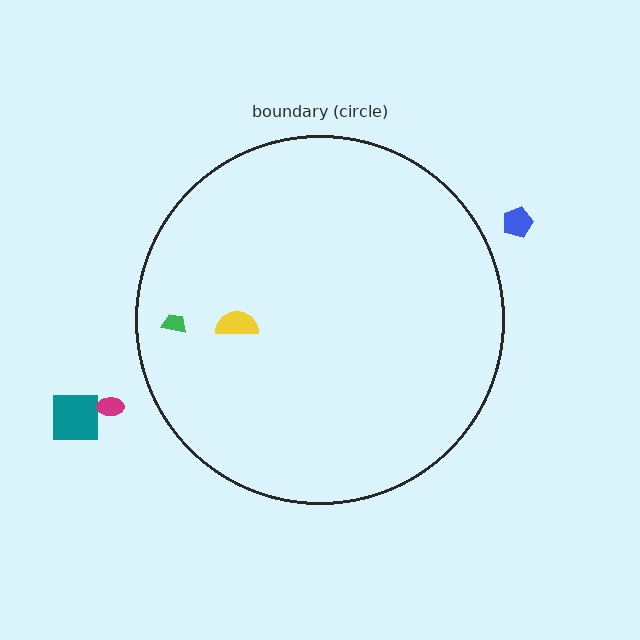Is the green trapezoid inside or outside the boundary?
Inside.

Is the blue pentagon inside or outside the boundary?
Outside.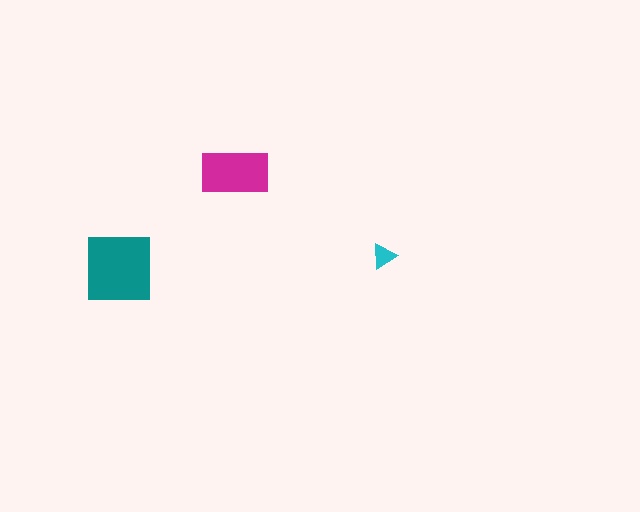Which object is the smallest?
The cyan triangle.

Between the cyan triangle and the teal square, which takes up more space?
The teal square.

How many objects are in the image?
There are 3 objects in the image.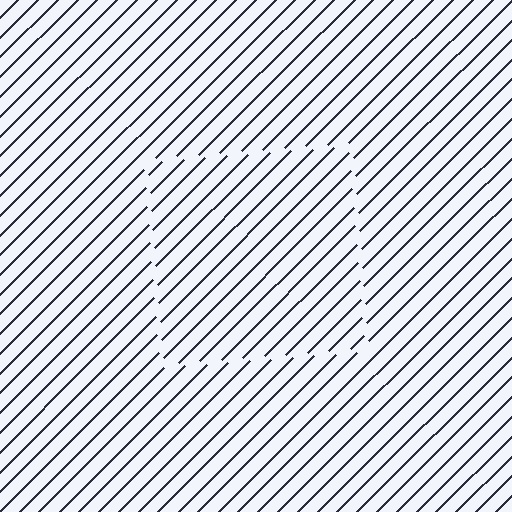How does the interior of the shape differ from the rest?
The interior of the shape contains the same grating, shifted by half a period — the contour is defined by the phase discontinuity where line-ends from the inner and outer gratings abut.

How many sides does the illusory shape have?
4 sides — the line-ends trace a square.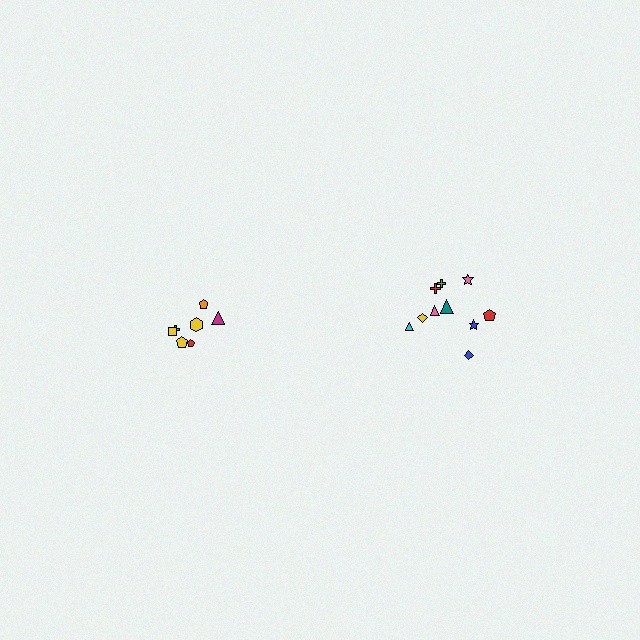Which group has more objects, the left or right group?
The right group.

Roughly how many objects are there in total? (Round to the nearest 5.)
Roughly 20 objects in total.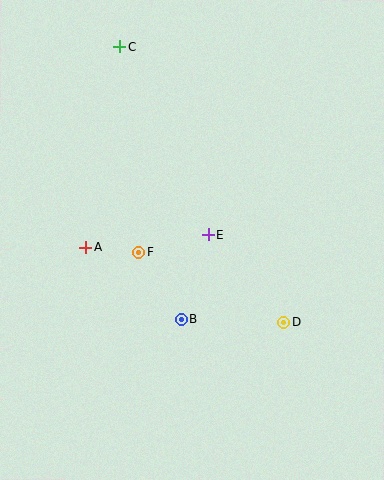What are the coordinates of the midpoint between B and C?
The midpoint between B and C is at (150, 183).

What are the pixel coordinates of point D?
Point D is at (283, 323).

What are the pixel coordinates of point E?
Point E is at (208, 235).